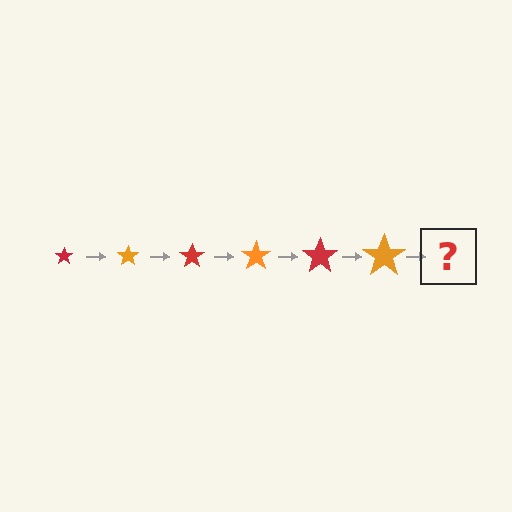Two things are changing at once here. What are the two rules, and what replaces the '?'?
The two rules are that the star grows larger each step and the color cycles through red and orange. The '?' should be a red star, larger than the previous one.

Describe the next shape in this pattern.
It should be a red star, larger than the previous one.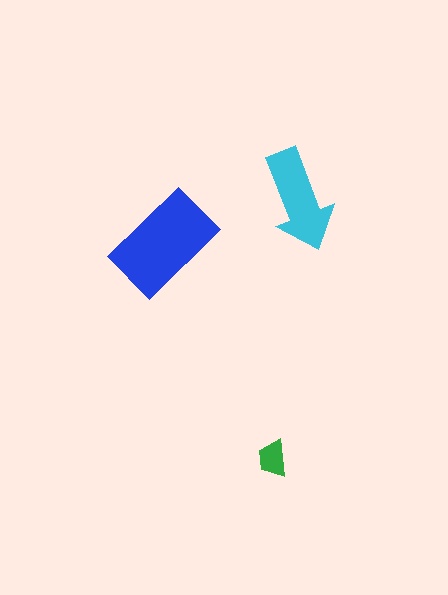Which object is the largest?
The blue rectangle.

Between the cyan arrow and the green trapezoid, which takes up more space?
The cyan arrow.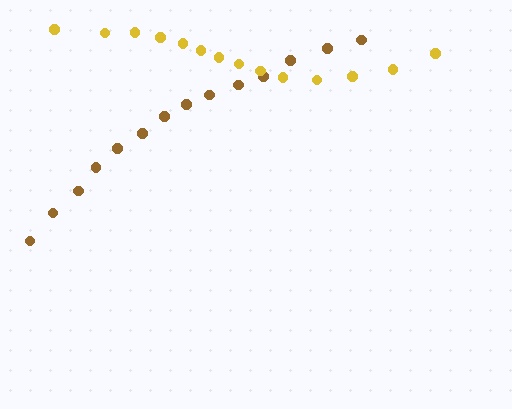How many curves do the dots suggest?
There are 2 distinct paths.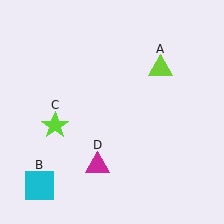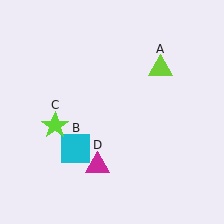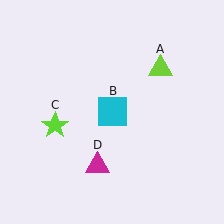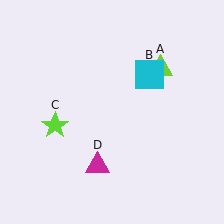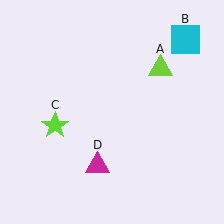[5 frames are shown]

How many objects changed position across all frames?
1 object changed position: cyan square (object B).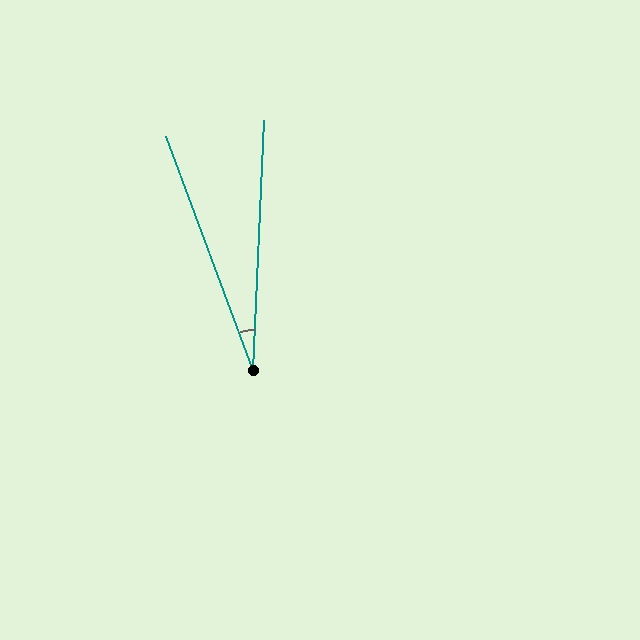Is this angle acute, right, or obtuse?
It is acute.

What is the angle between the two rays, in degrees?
Approximately 23 degrees.